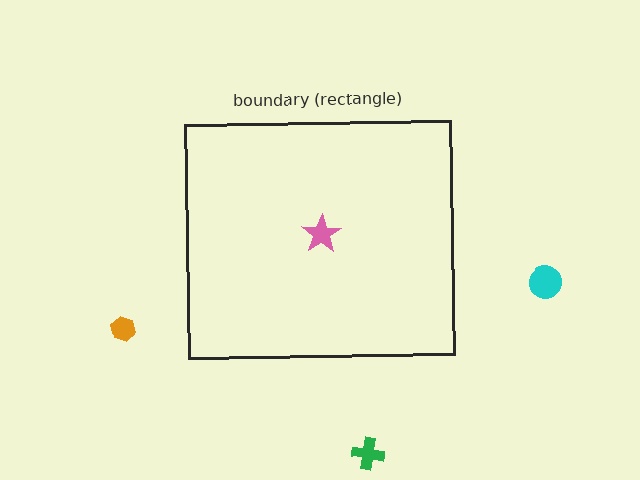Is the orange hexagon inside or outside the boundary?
Outside.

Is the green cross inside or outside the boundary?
Outside.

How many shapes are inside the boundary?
1 inside, 3 outside.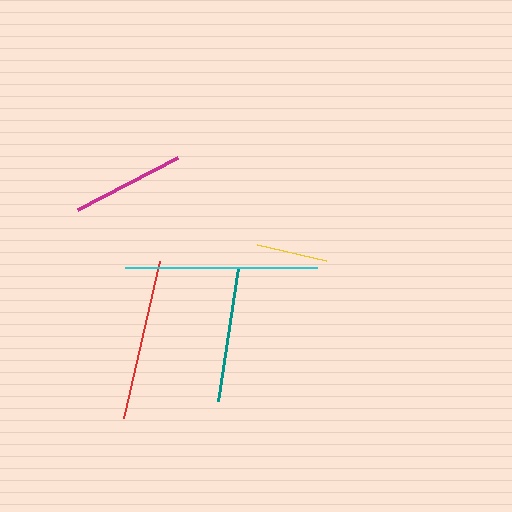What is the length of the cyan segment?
The cyan segment is approximately 192 pixels long.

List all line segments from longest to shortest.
From longest to shortest: cyan, red, teal, magenta, yellow.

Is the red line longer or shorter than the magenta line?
The red line is longer than the magenta line.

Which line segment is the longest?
The cyan line is the longest at approximately 192 pixels.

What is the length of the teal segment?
The teal segment is approximately 135 pixels long.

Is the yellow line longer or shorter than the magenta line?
The magenta line is longer than the yellow line.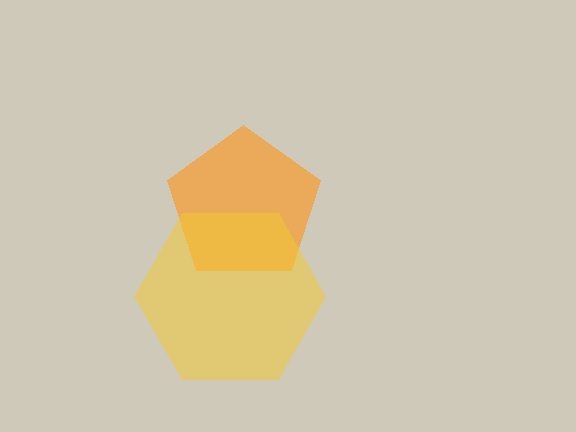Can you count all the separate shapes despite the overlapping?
Yes, there are 2 separate shapes.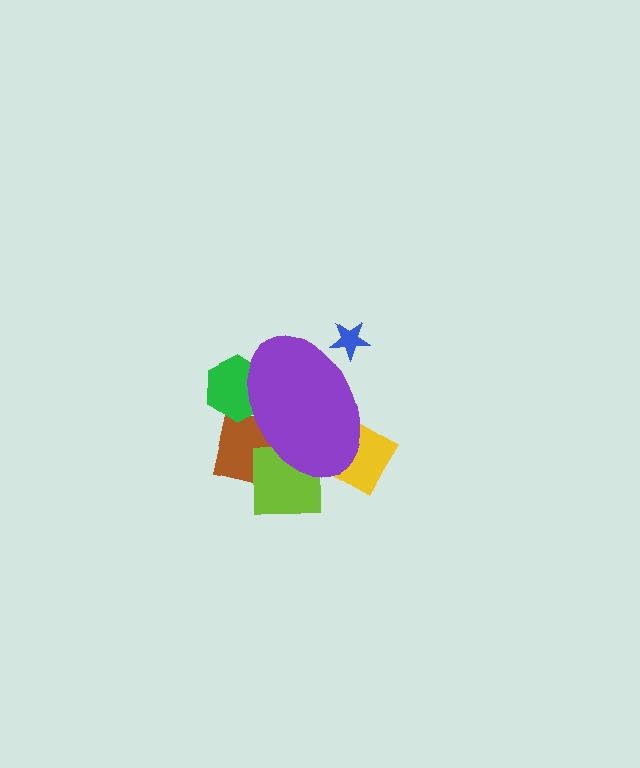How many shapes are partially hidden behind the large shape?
5 shapes are partially hidden.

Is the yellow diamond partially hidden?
Yes, the yellow diamond is partially hidden behind the purple ellipse.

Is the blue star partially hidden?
Yes, the blue star is partially hidden behind the purple ellipse.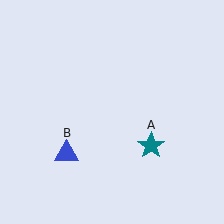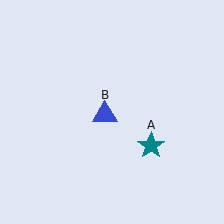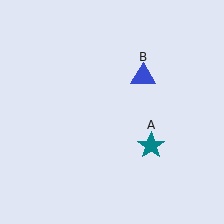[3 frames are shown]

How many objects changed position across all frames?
1 object changed position: blue triangle (object B).